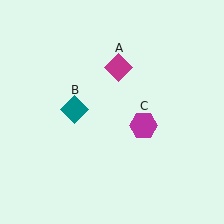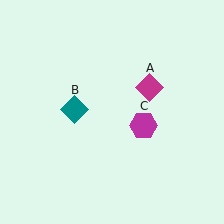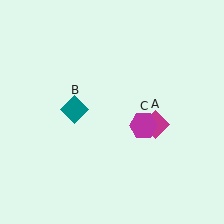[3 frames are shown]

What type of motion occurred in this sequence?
The magenta diamond (object A) rotated clockwise around the center of the scene.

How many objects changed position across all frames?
1 object changed position: magenta diamond (object A).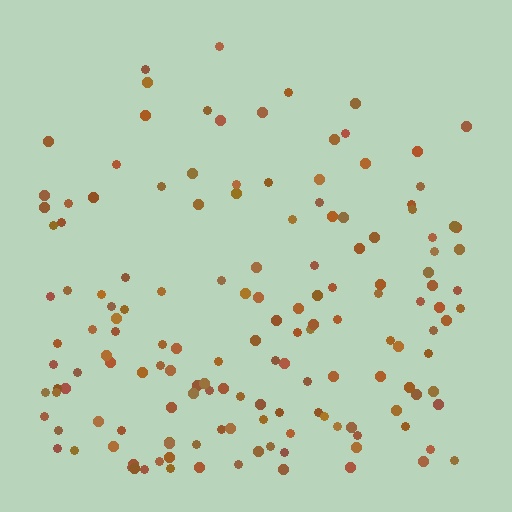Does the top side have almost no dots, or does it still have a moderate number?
Still a moderate number, just noticeably fewer than the bottom.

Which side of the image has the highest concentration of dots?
The bottom.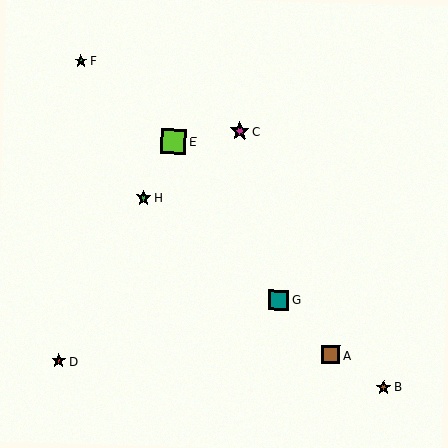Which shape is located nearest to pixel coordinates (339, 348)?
The brown square (labeled A) at (331, 355) is nearest to that location.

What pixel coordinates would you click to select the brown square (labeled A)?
Click at (331, 355) to select the brown square A.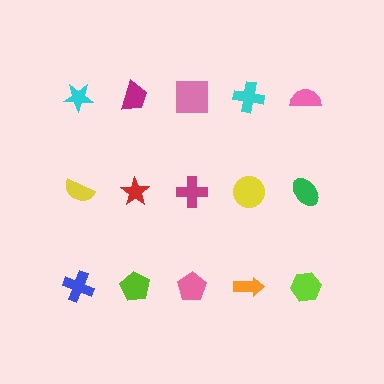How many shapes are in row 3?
5 shapes.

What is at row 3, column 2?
A lime pentagon.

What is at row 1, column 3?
A pink square.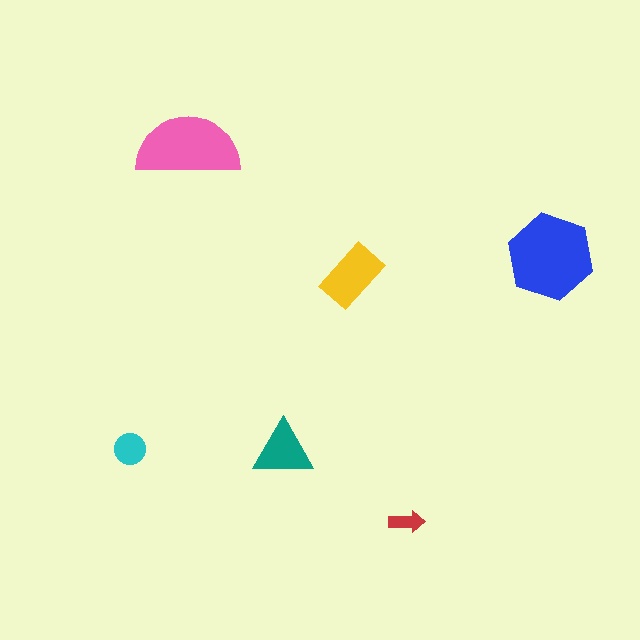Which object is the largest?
The blue hexagon.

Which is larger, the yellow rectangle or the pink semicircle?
The pink semicircle.